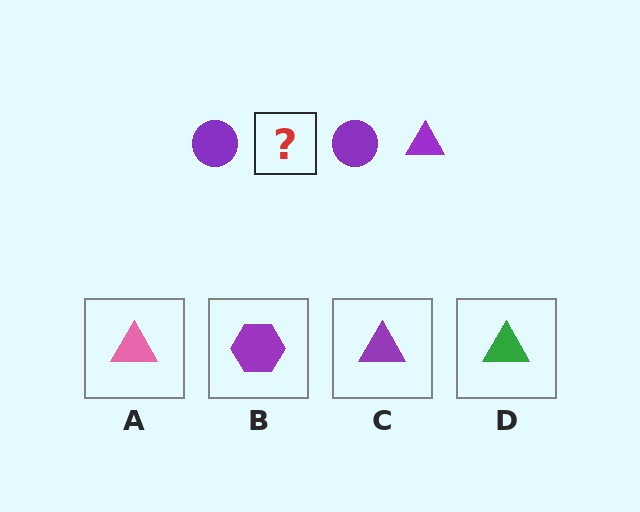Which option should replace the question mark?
Option C.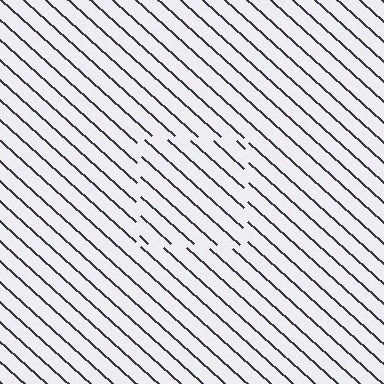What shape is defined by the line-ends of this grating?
An illusory square. The interior of the shape contains the same grating, shifted by half a period — the contour is defined by the phase discontinuity where line-ends from the inner and outer gratings abut.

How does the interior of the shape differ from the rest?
The interior of the shape contains the same grating, shifted by half a period — the contour is defined by the phase discontinuity where line-ends from the inner and outer gratings abut.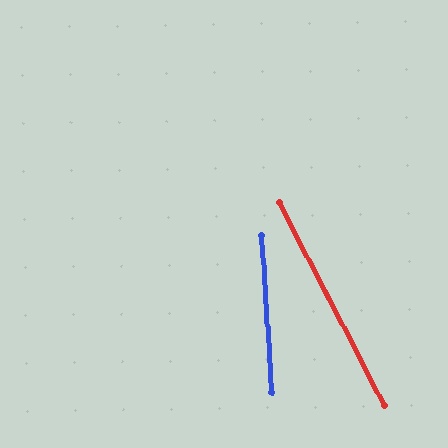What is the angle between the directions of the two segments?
Approximately 24 degrees.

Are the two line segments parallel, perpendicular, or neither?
Neither parallel nor perpendicular — they differ by about 24°.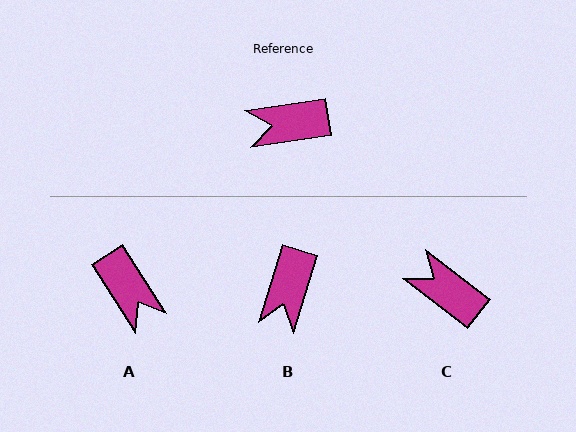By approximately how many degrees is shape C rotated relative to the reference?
Approximately 46 degrees clockwise.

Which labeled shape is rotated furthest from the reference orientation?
A, about 114 degrees away.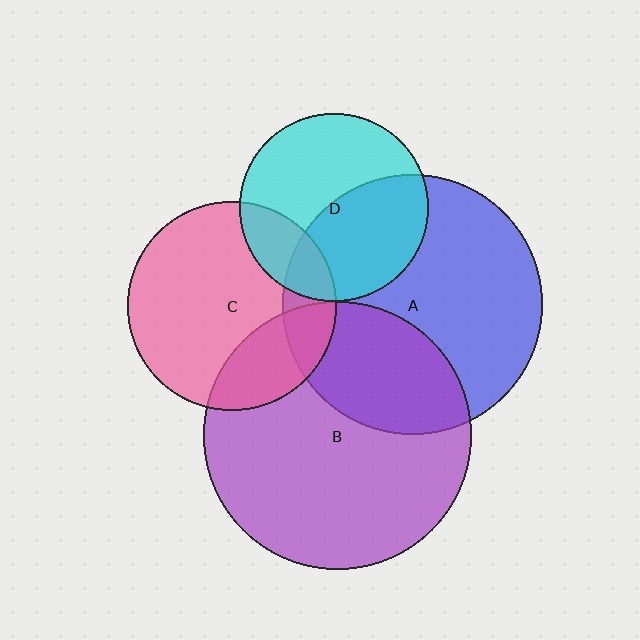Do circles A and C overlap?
Yes.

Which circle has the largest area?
Circle B (purple).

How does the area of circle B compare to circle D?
Approximately 2.0 times.